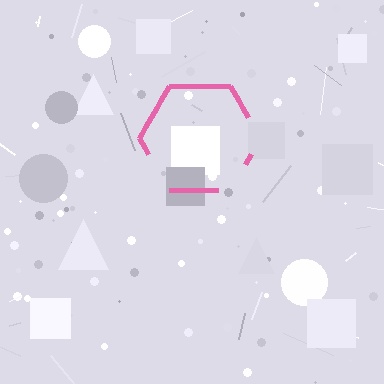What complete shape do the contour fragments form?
The contour fragments form a hexagon.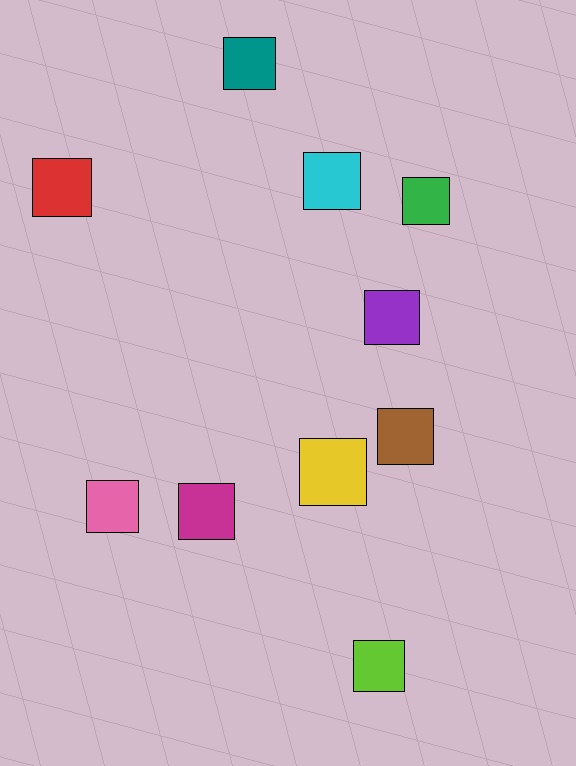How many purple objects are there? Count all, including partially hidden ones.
There is 1 purple object.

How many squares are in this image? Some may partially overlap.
There are 10 squares.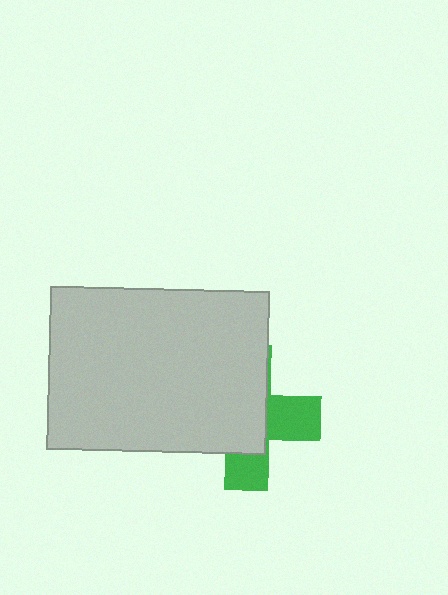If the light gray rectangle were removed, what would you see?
You would see the complete green cross.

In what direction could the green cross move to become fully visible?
The green cross could move right. That would shift it out from behind the light gray rectangle entirely.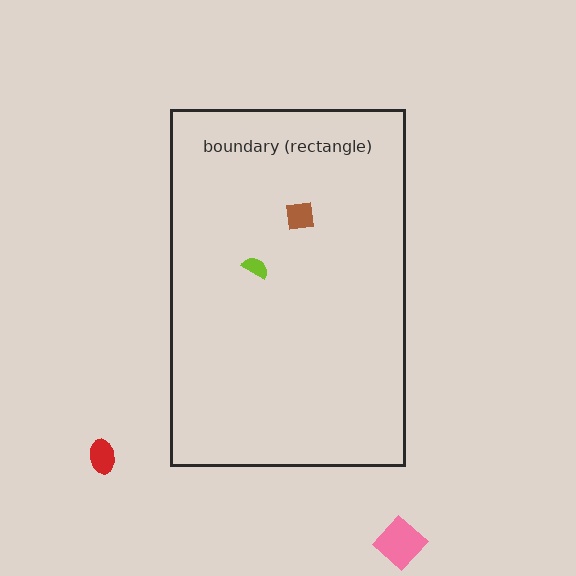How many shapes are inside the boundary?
2 inside, 2 outside.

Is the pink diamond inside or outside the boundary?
Outside.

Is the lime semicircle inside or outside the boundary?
Inside.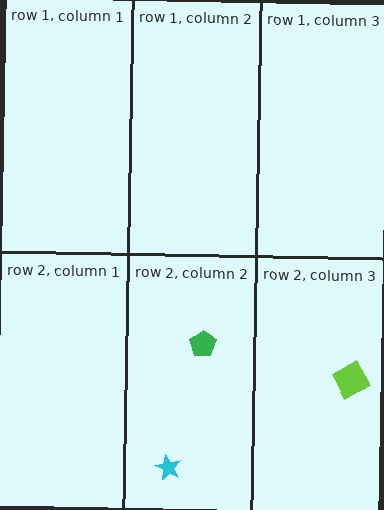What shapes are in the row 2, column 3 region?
The lime diamond.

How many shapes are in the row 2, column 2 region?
2.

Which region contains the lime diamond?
The row 2, column 3 region.